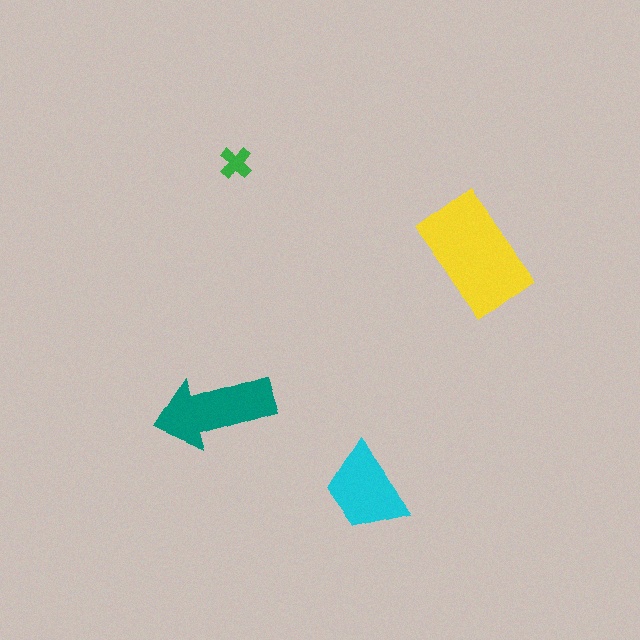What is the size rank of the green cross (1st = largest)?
4th.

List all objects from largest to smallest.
The yellow rectangle, the teal arrow, the cyan trapezoid, the green cross.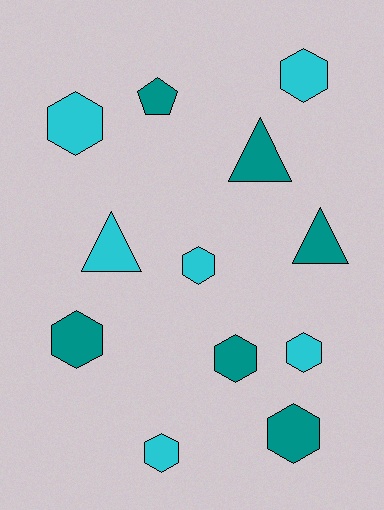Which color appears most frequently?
Cyan, with 6 objects.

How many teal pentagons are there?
There is 1 teal pentagon.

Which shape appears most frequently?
Hexagon, with 8 objects.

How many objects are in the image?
There are 12 objects.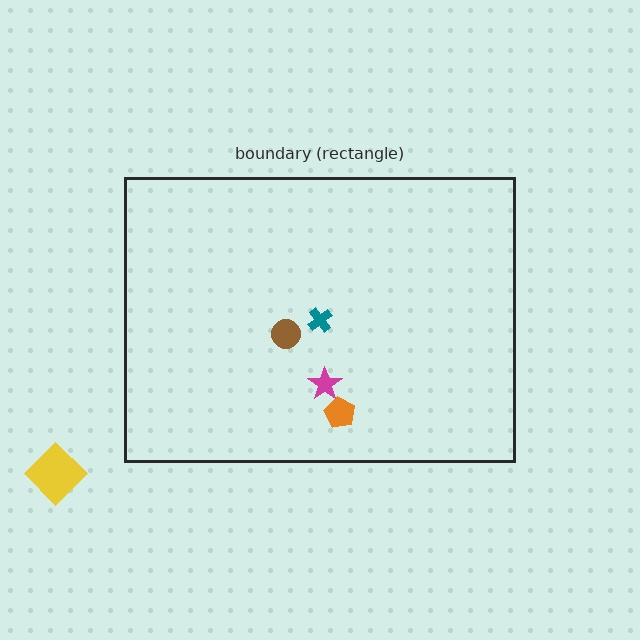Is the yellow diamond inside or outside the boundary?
Outside.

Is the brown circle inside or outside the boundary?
Inside.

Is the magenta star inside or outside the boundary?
Inside.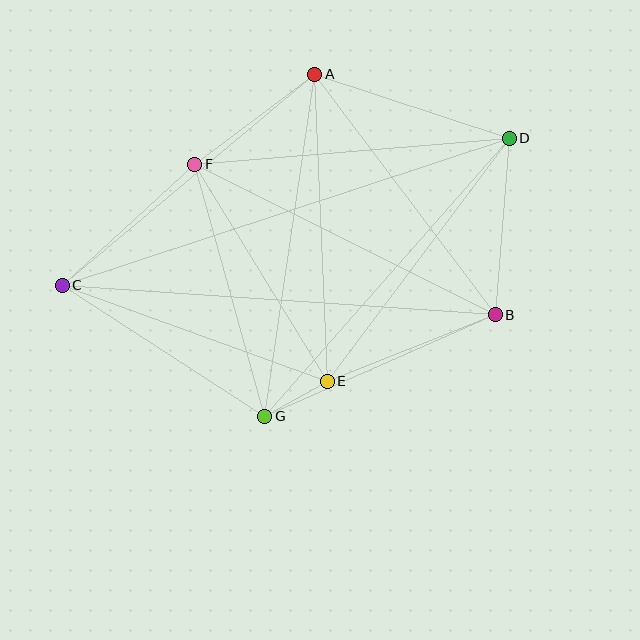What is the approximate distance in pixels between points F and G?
The distance between F and G is approximately 261 pixels.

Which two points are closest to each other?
Points E and G are closest to each other.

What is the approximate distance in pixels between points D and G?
The distance between D and G is approximately 371 pixels.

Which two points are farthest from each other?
Points C and D are farthest from each other.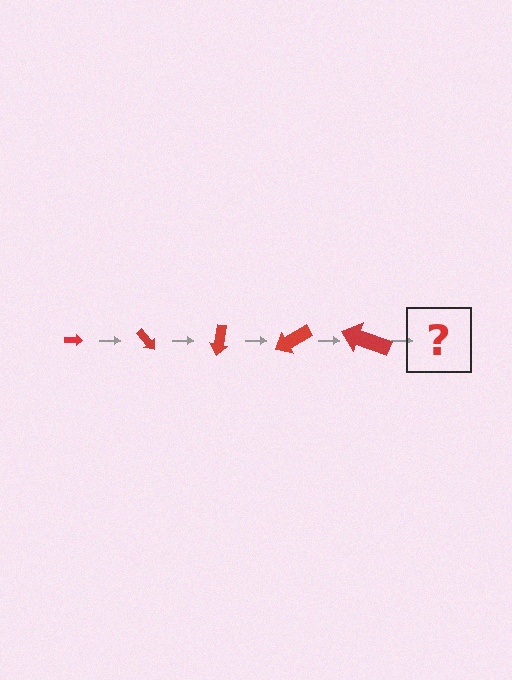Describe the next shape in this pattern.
It should be an arrow, larger than the previous one and rotated 250 degrees from the start.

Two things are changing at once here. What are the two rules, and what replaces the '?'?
The two rules are that the arrow grows larger each step and it rotates 50 degrees each step. The '?' should be an arrow, larger than the previous one and rotated 250 degrees from the start.